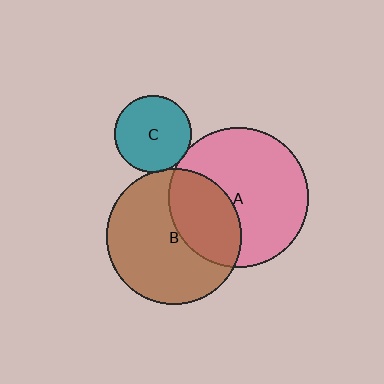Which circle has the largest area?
Circle A (pink).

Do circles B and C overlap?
Yes.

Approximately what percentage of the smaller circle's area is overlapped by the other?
Approximately 5%.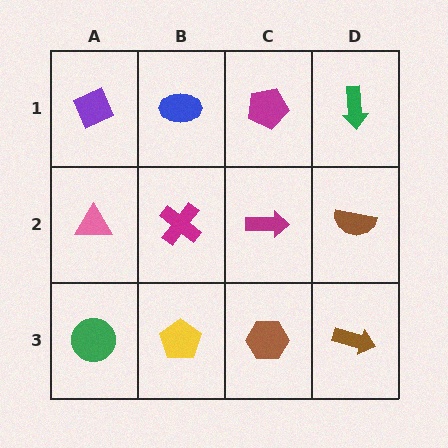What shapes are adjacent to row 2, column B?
A blue ellipse (row 1, column B), a yellow pentagon (row 3, column B), a pink triangle (row 2, column A), a magenta arrow (row 2, column C).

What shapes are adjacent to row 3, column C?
A magenta arrow (row 2, column C), a yellow pentagon (row 3, column B), a brown arrow (row 3, column D).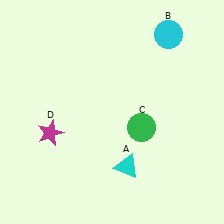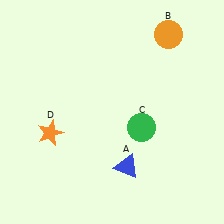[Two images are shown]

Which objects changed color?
A changed from cyan to blue. B changed from cyan to orange. D changed from magenta to orange.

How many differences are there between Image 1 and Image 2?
There are 3 differences between the two images.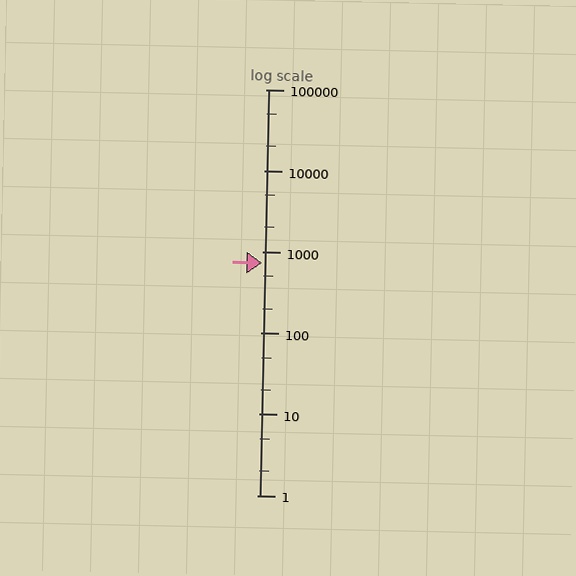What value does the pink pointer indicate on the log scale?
The pointer indicates approximately 720.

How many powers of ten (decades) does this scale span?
The scale spans 5 decades, from 1 to 100000.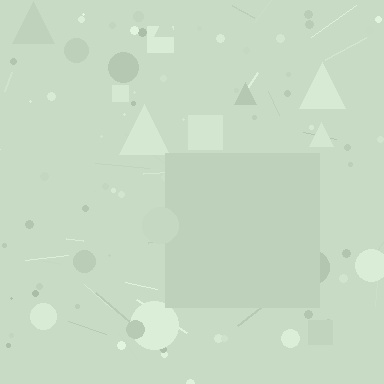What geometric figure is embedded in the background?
A square is embedded in the background.